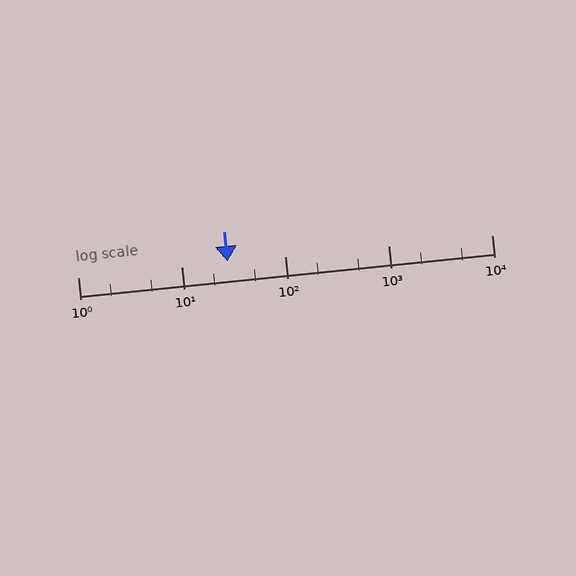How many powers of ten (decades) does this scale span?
The scale spans 4 decades, from 1 to 10000.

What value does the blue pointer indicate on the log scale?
The pointer indicates approximately 28.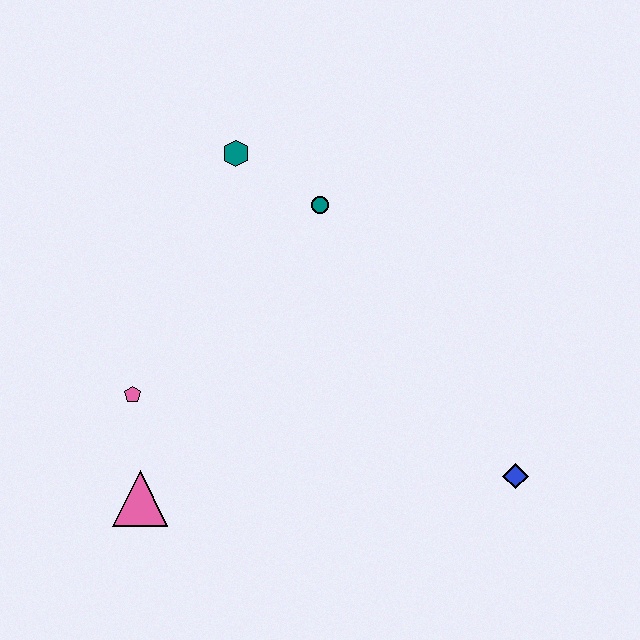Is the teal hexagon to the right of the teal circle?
No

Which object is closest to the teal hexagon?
The teal circle is closest to the teal hexagon.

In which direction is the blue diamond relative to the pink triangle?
The blue diamond is to the right of the pink triangle.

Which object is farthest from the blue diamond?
The teal hexagon is farthest from the blue diamond.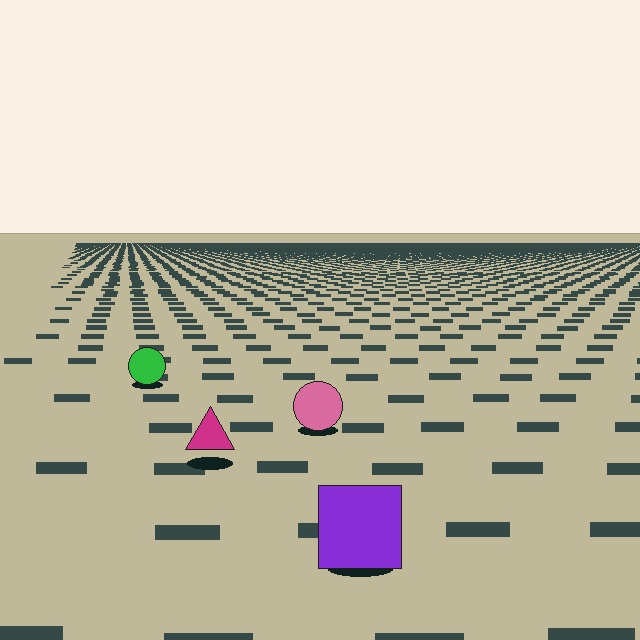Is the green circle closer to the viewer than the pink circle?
No. The pink circle is closer — you can tell from the texture gradient: the ground texture is coarser near it.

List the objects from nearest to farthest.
From nearest to farthest: the purple square, the magenta triangle, the pink circle, the green circle.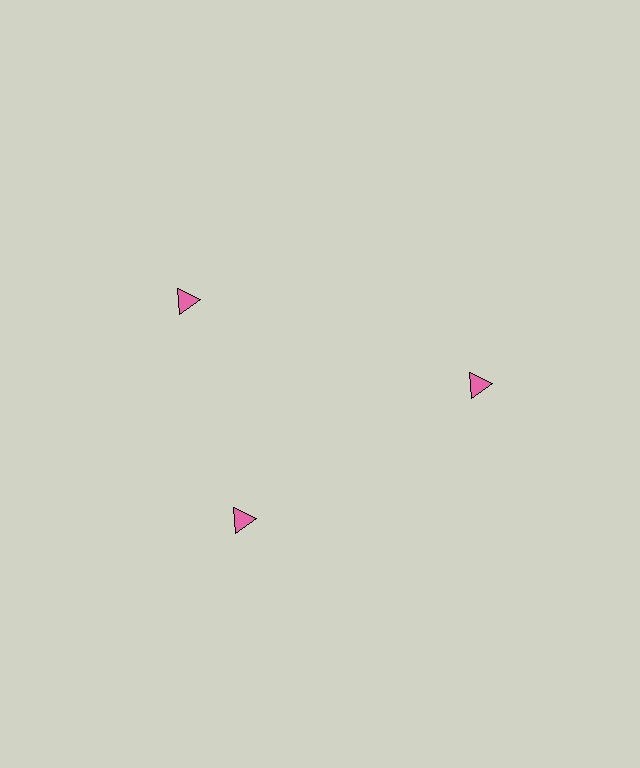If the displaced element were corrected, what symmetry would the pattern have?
It would have 3-fold rotational symmetry — the pattern would map onto itself every 120 degrees.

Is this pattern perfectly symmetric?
No. The 3 pink triangles are arranged in a ring, but one element near the 11 o'clock position is rotated out of alignment along the ring, breaking the 3-fold rotational symmetry.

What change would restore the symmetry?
The symmetry would be restored by rotating it back into even spacing with its neighbors so that all 3 triangles sit at equal angles and equal distance from the center.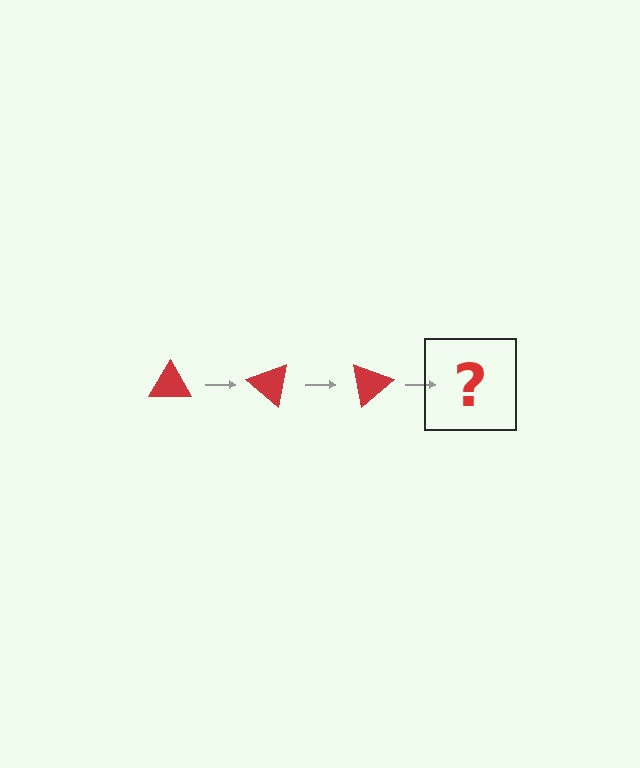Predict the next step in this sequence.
The next step is a red triangle rotated 120 degrees.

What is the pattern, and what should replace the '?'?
The pattern is that the triangle rotates 40 degrees each step. The '?' should be a red triangle rotated 120 degrees.